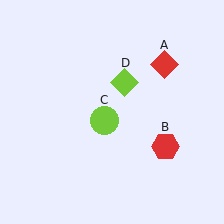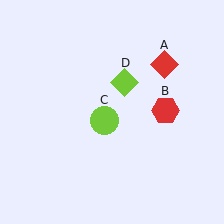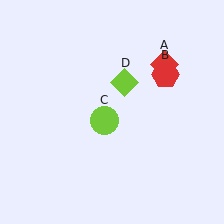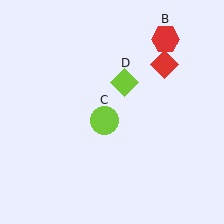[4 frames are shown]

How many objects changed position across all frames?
1 object changed position: red hexagon (object B).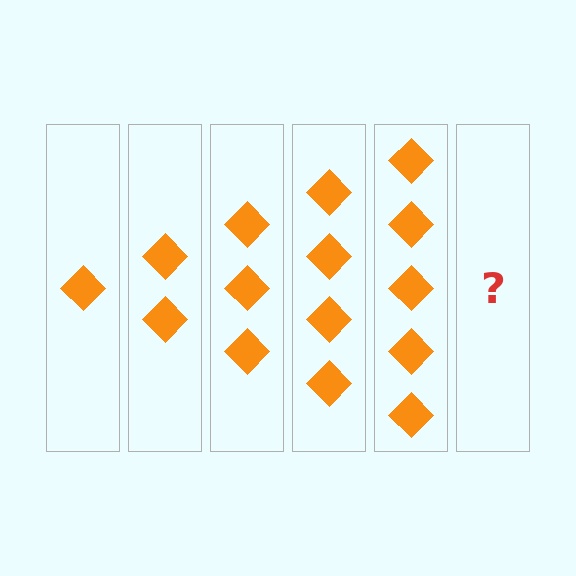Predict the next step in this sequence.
The next step is 6 diamonds.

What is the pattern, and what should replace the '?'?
The pattern is that each step adds one more diamond. The '?' should be 6 diamonds.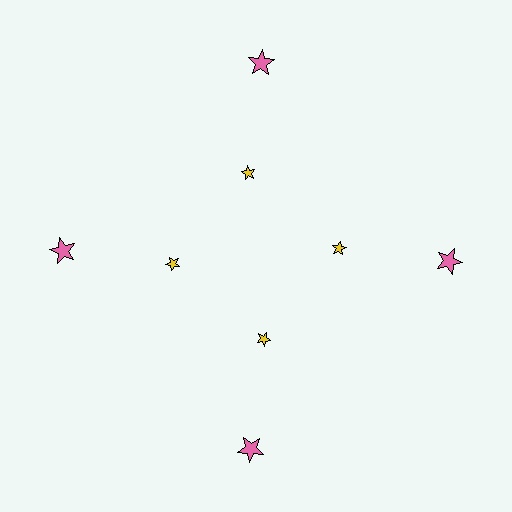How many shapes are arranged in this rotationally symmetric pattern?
There are 8 shapes, arranged in 4 groups of 2.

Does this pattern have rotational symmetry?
Yes, this pattern has 4-fold rotational symmetry. It looks the same after rotating 90 degrees around the center.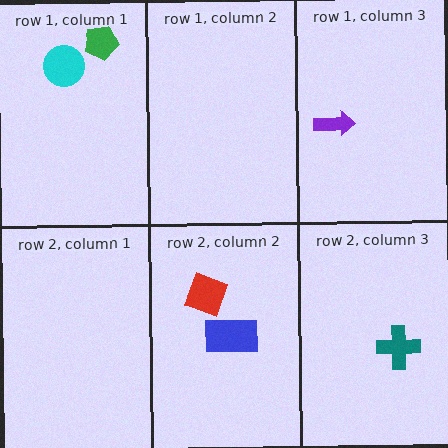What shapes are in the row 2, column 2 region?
The red square, the blue rectangle.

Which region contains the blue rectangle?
The row 2, column 2 region.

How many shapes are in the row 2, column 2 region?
2.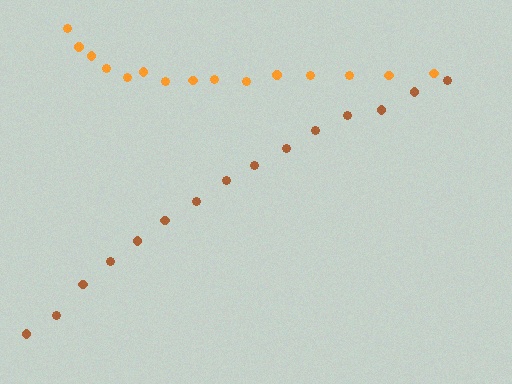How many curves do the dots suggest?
There are 2 distinct paths.